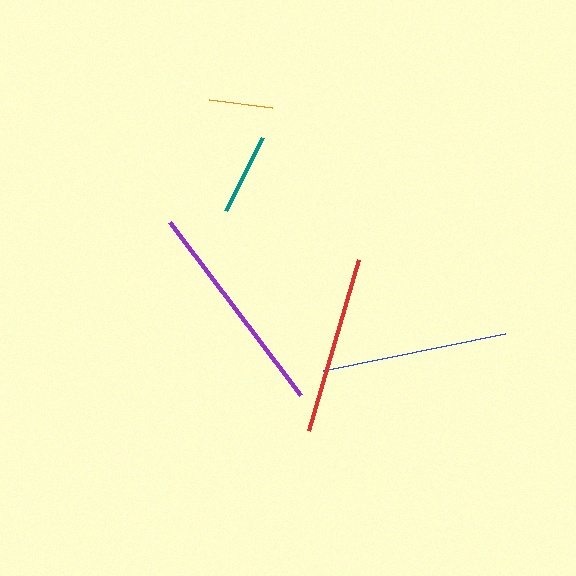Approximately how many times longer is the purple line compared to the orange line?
The purple line is approximately 3.4 times the length of the orange line.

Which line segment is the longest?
The purple line is the longest at approximately 217 pixels.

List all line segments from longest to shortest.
From longest to shortest: purple, blue, red, teal, orange.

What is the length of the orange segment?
The orange segment is approximately 64 pixels long.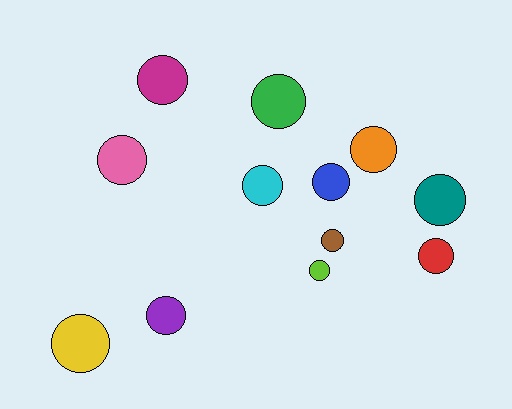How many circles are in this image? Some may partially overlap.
There are 12 circles.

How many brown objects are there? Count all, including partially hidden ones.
There is 1 brown object.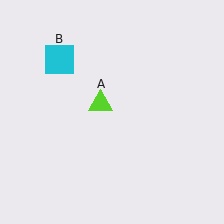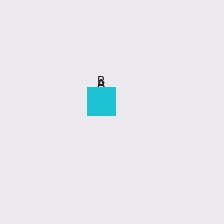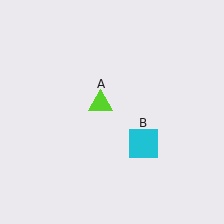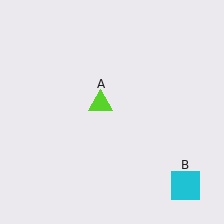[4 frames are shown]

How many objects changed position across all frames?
1 object changed position: cyan square (object B).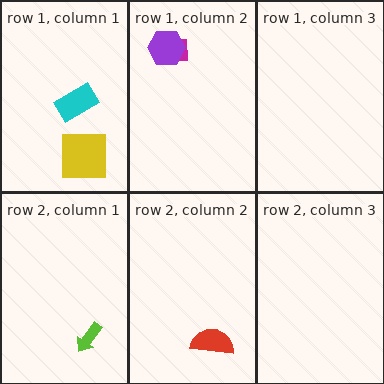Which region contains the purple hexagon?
The row 1, column 2 region.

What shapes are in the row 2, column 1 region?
The lime arrow.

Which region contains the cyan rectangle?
The row 1, column 1 region.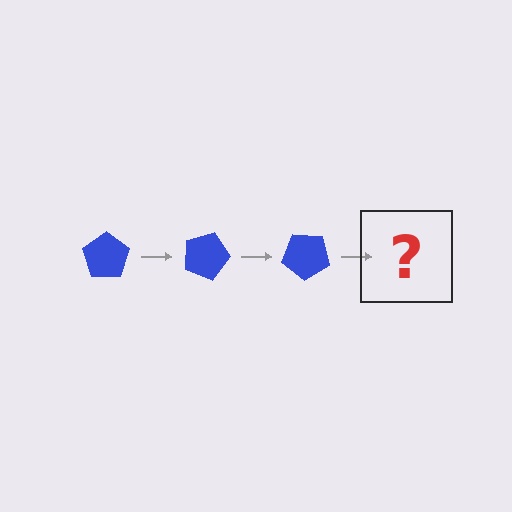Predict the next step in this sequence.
The next step is a blue pentagon rotated 60 degrees.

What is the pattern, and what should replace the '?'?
The pattern is that the pentagon rotates 20 degrees each step. The '?' should be a blue pentagon rotated 60 degrees.